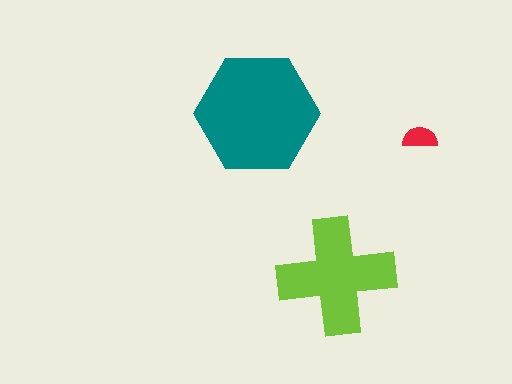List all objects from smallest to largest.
The red semicircle, the lime cross, the teal hexagon.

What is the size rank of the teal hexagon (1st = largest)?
1st.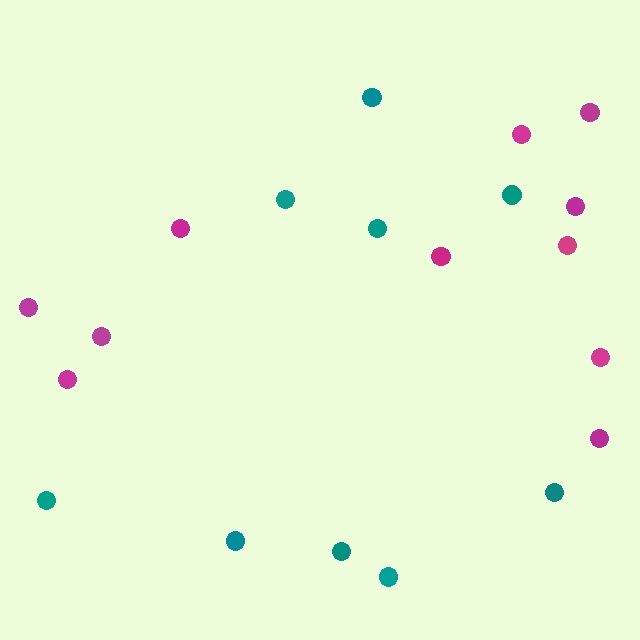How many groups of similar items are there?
There are 2 groups: one group of teal circles (9) and one group of magenta circles (11).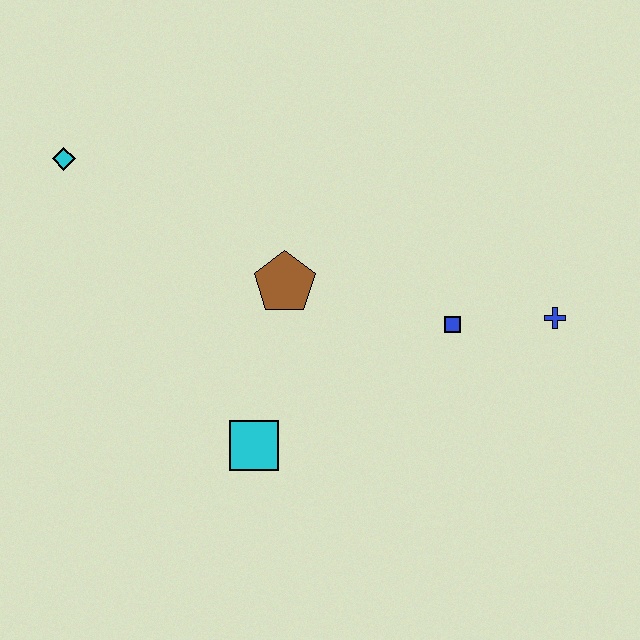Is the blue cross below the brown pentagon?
Yes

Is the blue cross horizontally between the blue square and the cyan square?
No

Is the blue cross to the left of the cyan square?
No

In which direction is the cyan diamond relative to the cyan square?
The cyan diamond is above the cyan square.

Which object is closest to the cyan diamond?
The brown pentagon is closest to the cyan diamond.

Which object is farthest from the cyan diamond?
The blue cross is farthest from the cyan diamond.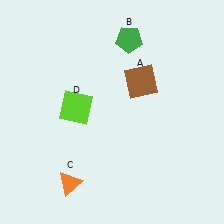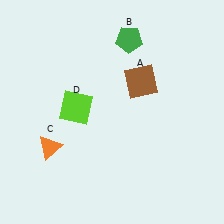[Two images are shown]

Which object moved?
The orange triangle (C) moved up.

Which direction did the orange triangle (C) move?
The orange triangle (C) moved up.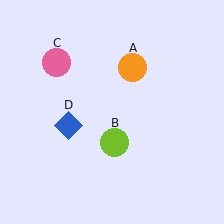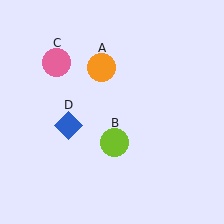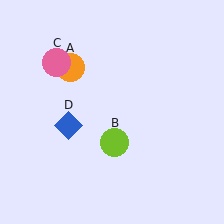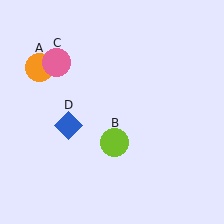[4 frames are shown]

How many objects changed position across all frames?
1 object changed position: orange circle (object A).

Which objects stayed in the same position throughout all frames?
Lime circle (object B) and pink circle (object C) and blue diamond (object D) remained stationary.